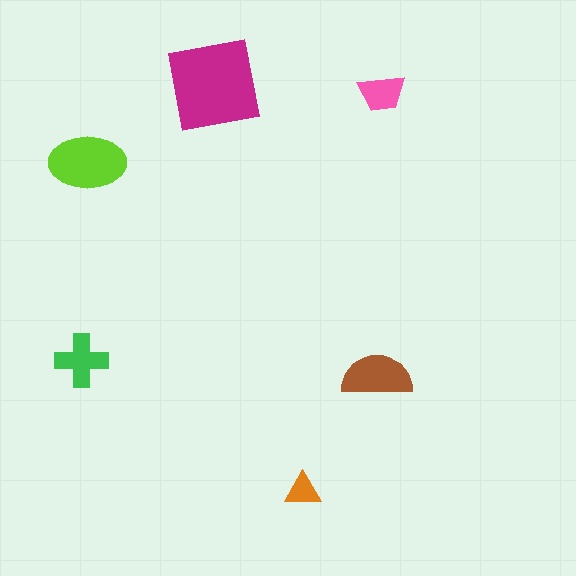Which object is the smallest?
The orange triangle.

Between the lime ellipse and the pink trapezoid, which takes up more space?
The lime ellipse.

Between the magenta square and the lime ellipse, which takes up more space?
The magenta square.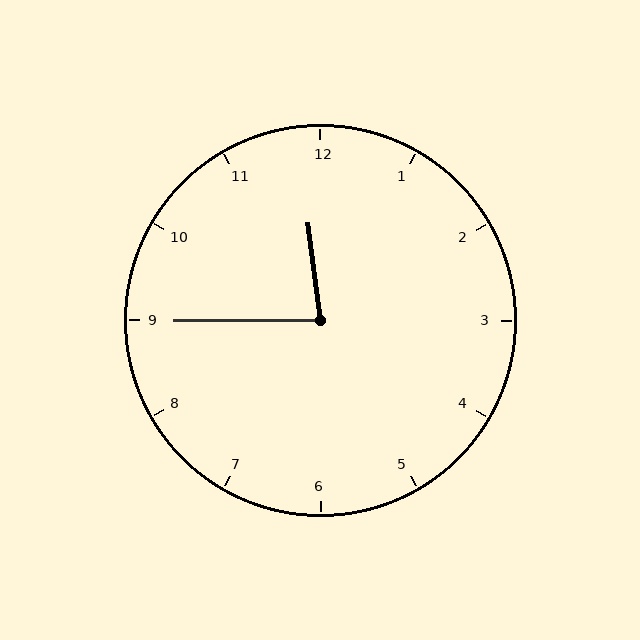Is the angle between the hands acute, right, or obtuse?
It is acute.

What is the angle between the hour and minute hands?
Approximately 82 degrees.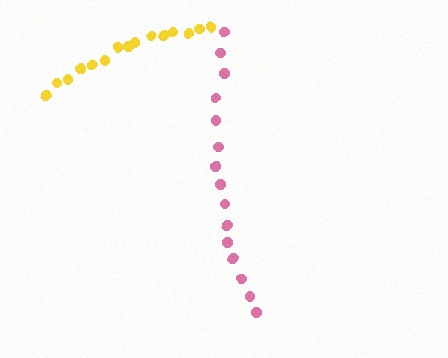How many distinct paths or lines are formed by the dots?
There are 2 distinct paths.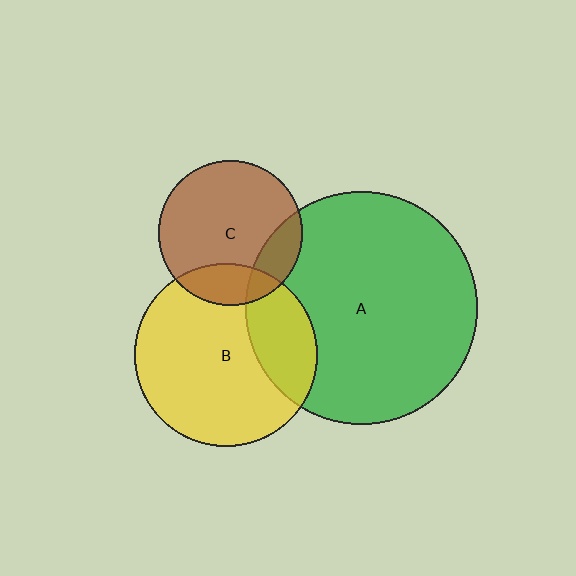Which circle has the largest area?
Circle A (green).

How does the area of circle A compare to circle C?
Approximately 2.6 times.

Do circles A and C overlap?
Yes.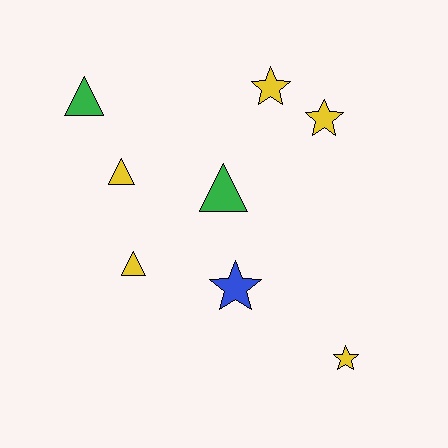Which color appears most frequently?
Yellow, with 5 objects.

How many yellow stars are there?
There are 3 yellow stars.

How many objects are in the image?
There are 8 objects.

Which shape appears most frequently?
Star, with 4 objects.